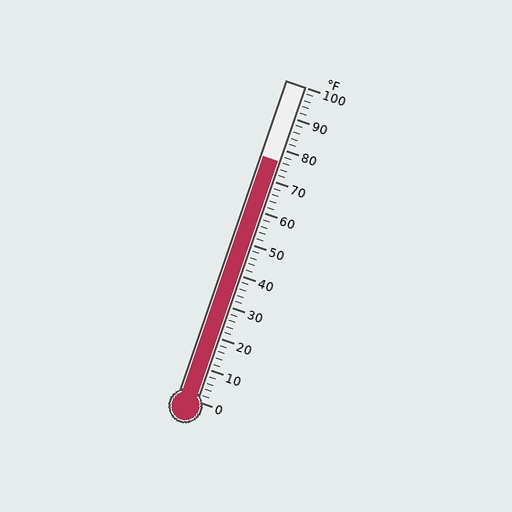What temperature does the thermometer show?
The thermometer shows approximately 76°F.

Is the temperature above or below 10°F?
The temperature is above 10°F.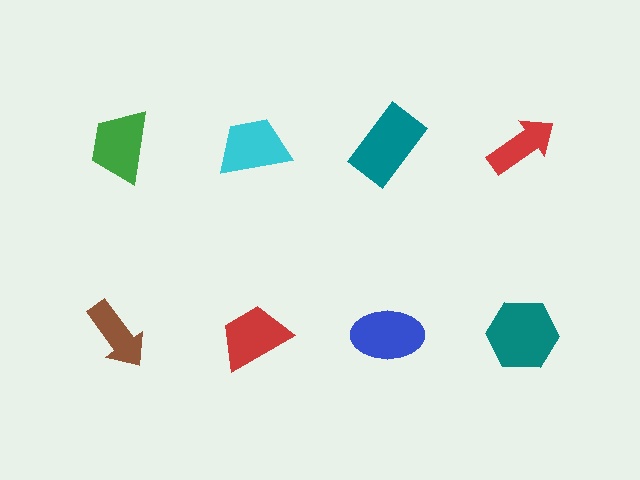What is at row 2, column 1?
A brown arrow.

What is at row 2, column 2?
A red trapezoid.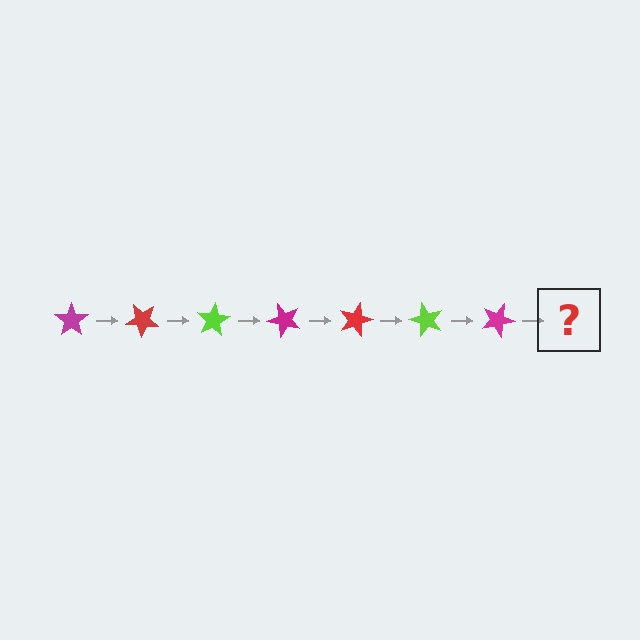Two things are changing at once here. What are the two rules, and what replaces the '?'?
The two rules are that it rotates 40 degrees each step and the color cycles through magenta, red, and lime. The '?' should be a red star, rotated 280 degrees from the start.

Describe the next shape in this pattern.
It should be a red star, rotated 280 degrees from the start.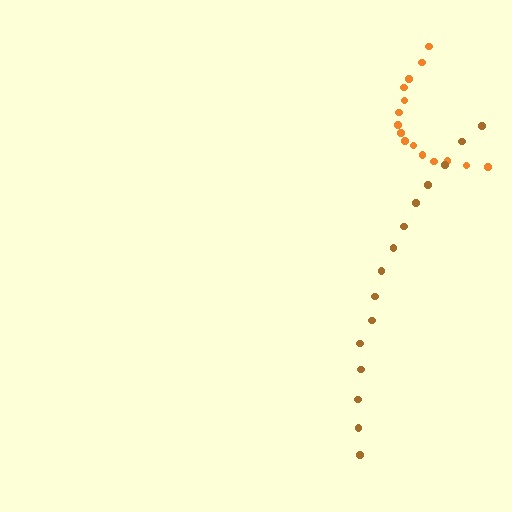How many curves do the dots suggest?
There are 2 distinct paths.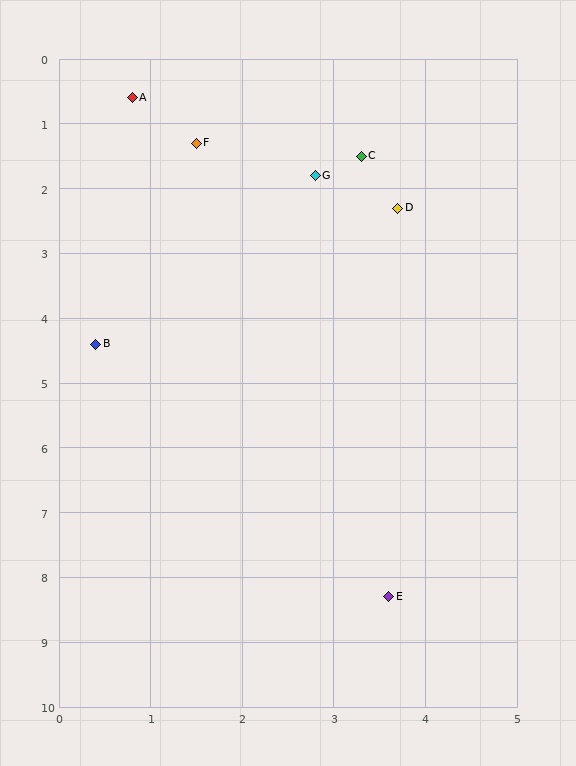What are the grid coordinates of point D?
Point D is at approximately (3.7, 2.3).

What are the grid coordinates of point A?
Point A is at approximately (0.8, 0.6).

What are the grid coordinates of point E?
Point E is at approximately (3.6, 8.3).